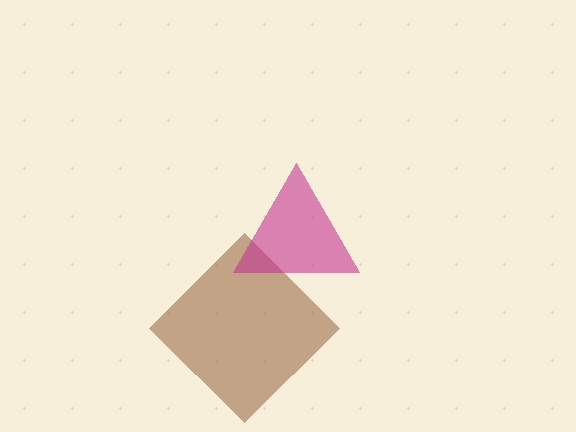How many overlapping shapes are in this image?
There are 2 overlapping shapes in the image.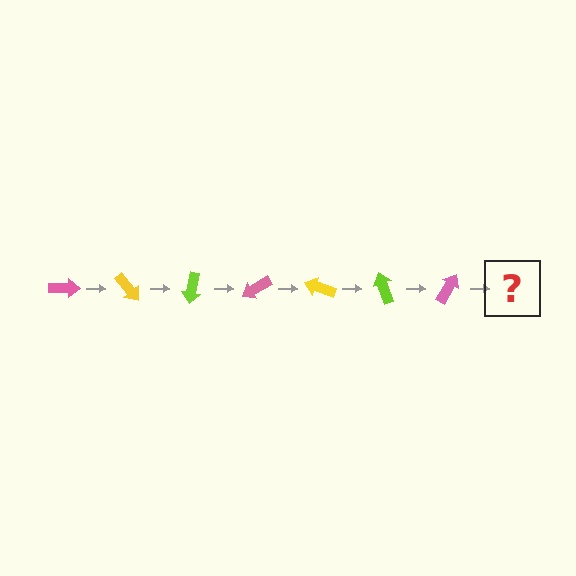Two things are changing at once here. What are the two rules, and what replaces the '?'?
The two rules are that it rotates 50 degrees each step and the color cycles through pink, yellow, and lime. The '?' should be a yellow arrow, rotated 350 degrees from the start.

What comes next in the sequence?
The next element should be a yellow arrow, rotated 350 degrees from the start.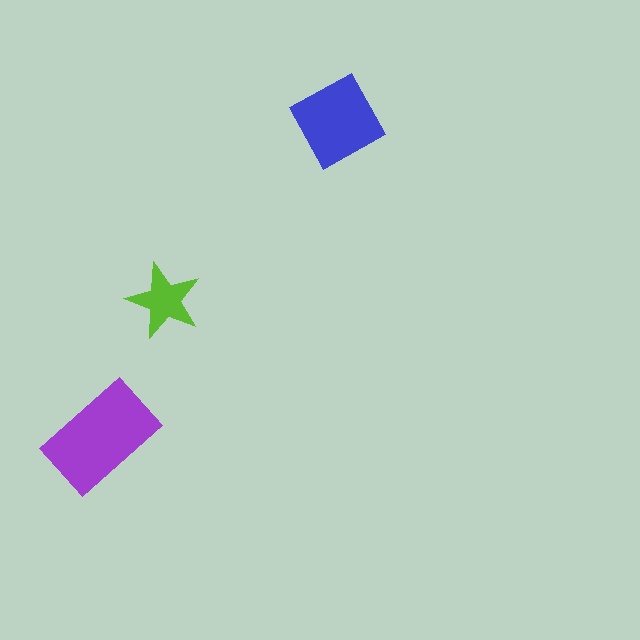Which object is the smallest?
The lime star.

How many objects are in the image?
There are 3 objects in the image.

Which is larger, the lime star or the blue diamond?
The blue diamond.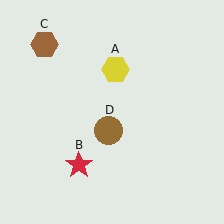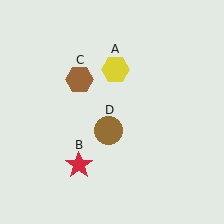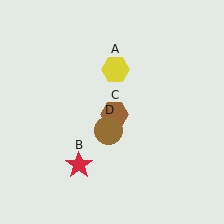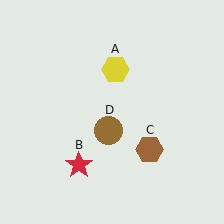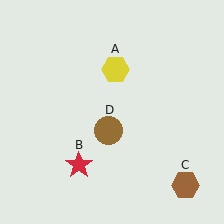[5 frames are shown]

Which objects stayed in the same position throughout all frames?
Yellow hexagon (object A) and red star (object B) and brown circle (object D) remained stationary.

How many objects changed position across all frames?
1 object changed position: brown hexagon (object C).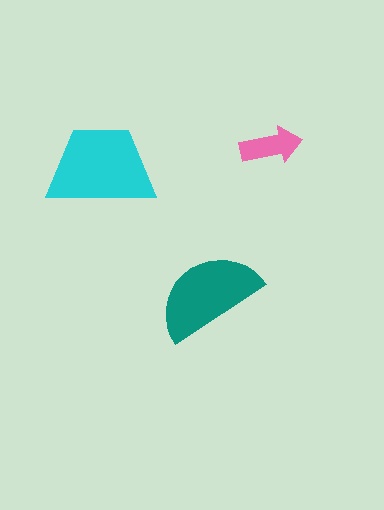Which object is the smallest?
The pink arrow.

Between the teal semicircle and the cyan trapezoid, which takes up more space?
The cyan trapezoid.